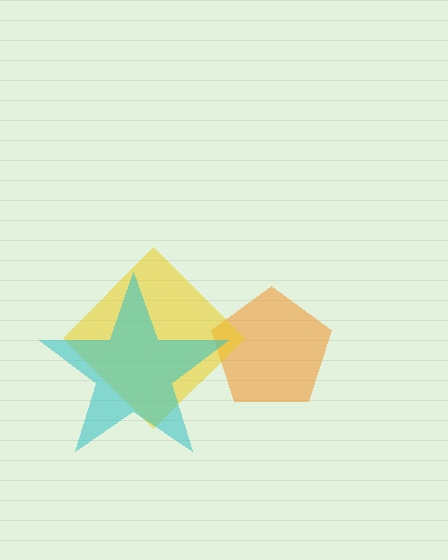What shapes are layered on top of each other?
The layered shapes are: an orange pentagon, a yellow diamond, a cyan star.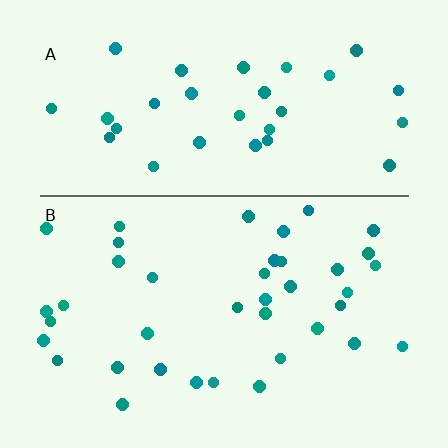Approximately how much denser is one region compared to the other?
Approximately 1.2× — region B over region A.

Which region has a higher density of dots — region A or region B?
B (the bottom).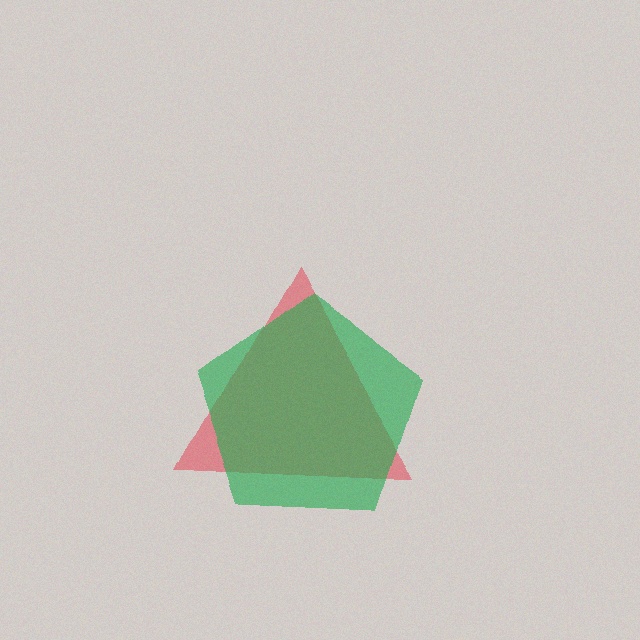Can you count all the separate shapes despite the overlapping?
Yes, there are 2 separate shapes.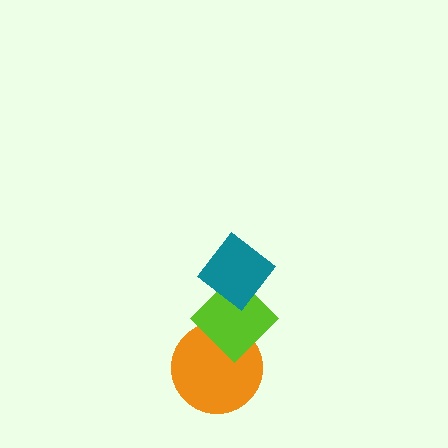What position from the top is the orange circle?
The orange circle is 3rd from the top.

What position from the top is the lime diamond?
The lime diamond is 2nd from the top.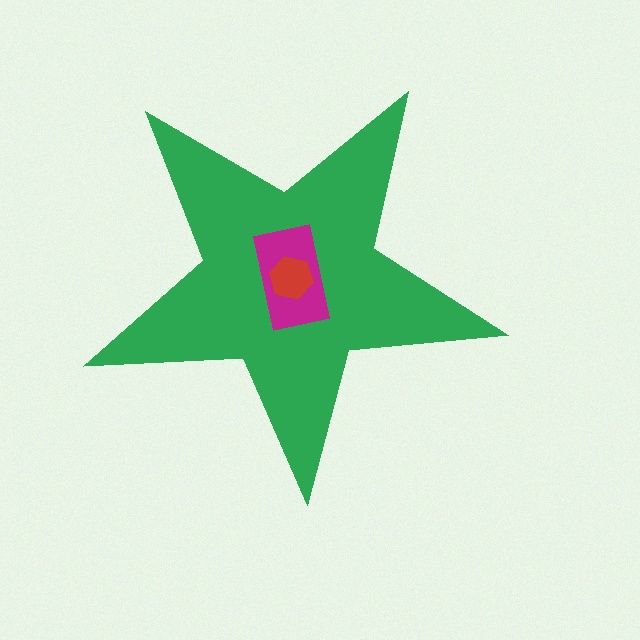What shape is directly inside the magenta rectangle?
The red hexagon.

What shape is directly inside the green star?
The magenta rectangle.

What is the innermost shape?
The red hexagon.